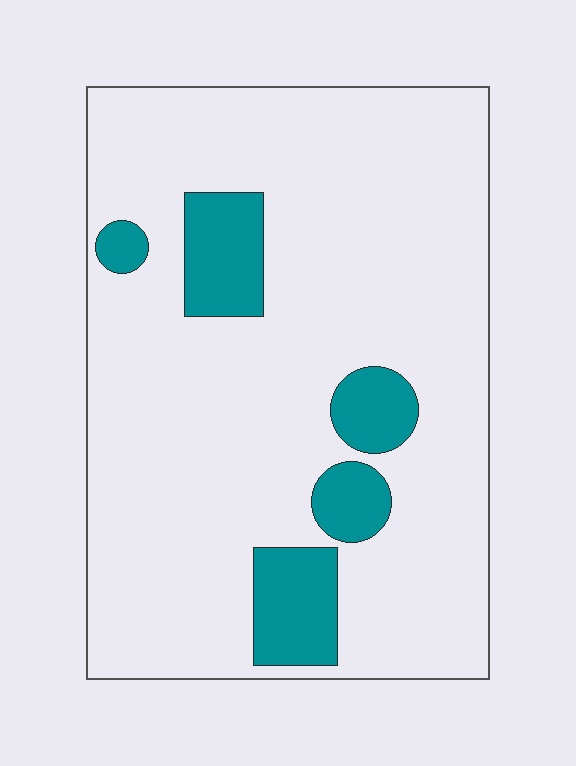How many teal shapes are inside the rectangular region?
5.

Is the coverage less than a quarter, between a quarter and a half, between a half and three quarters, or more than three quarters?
Less than a quarter.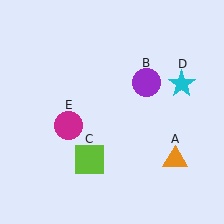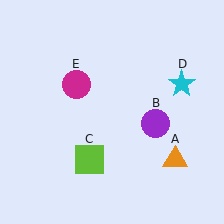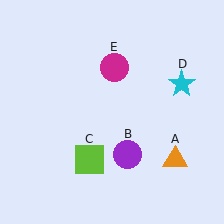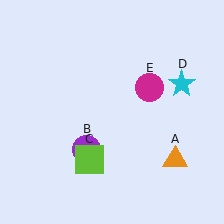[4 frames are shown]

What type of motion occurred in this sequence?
The purple circle (object B), magenta circle (object E) rotated clockwise around the center of the scene.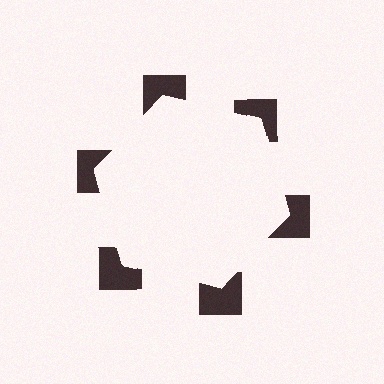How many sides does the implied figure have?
6 sides.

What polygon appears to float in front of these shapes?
An illusory hexagon — its edges are inferred from the aligned wedge cuts in the notched squares, not physically drawn.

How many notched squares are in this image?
There are 6 — one at each vertex of the illusory hexagon.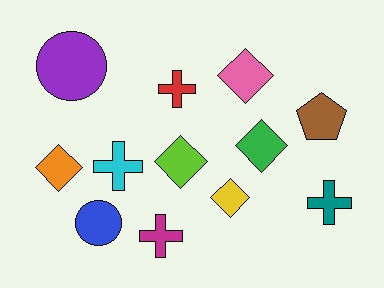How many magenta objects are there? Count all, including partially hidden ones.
There is 1 magenta object.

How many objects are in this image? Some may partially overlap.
There are 12 objects.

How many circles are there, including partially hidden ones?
There are 2 circles.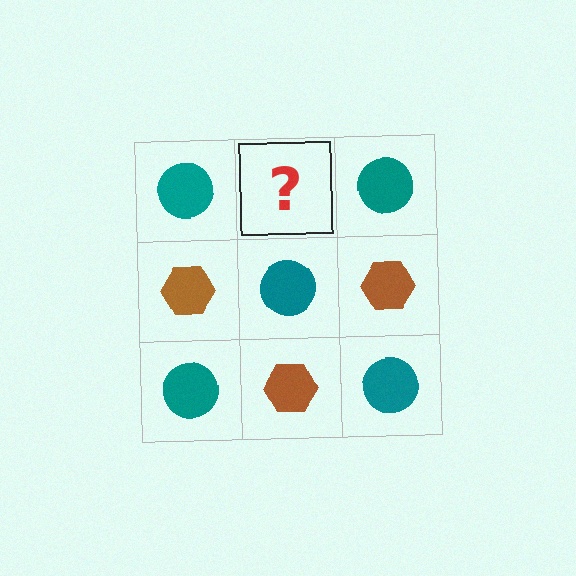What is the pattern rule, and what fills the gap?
The rule is that it alternates teal circle and brown hexagon in a checkerboard pattern. The gap should be filled with a brown hexagon.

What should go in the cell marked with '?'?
The missing cell should contain a brown hexagon.